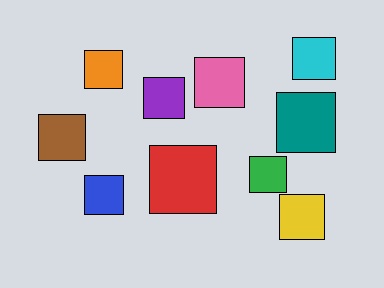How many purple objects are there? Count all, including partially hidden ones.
There is 1 purple object.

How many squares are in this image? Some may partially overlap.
There are 10 squares.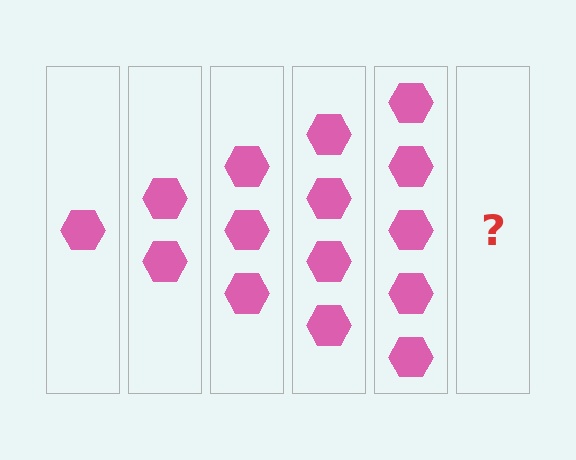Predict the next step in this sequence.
The next step is 6 hexagons.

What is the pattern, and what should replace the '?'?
The pattern is that each step adds one more hexagon. The '?' should be 6 hexagons.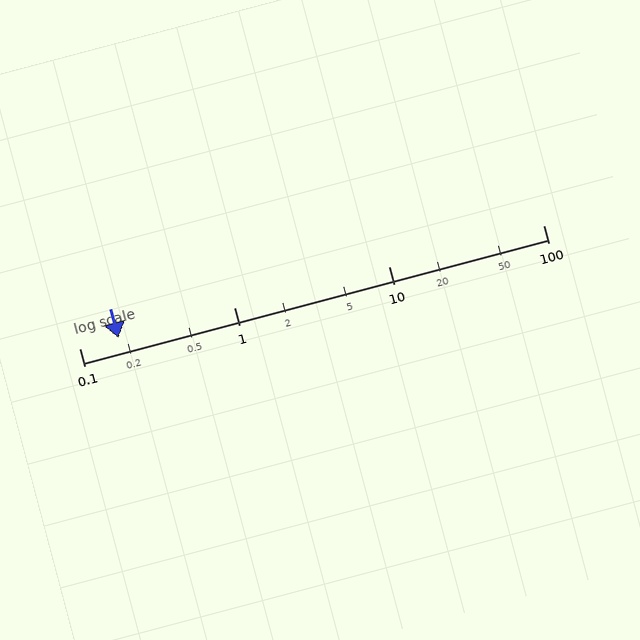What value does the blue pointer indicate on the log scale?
The pointer indicates approximately 0.18.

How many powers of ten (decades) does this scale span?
The scale spans 3 decades, from 0.1 to 100.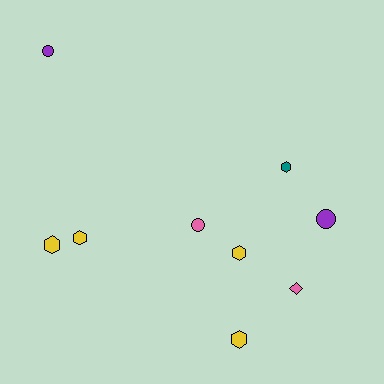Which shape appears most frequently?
Hexagon, with 5 objects.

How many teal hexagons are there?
There is 1 teal hexagon.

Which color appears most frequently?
Yellow, with 4 objects.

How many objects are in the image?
There are 9 objects.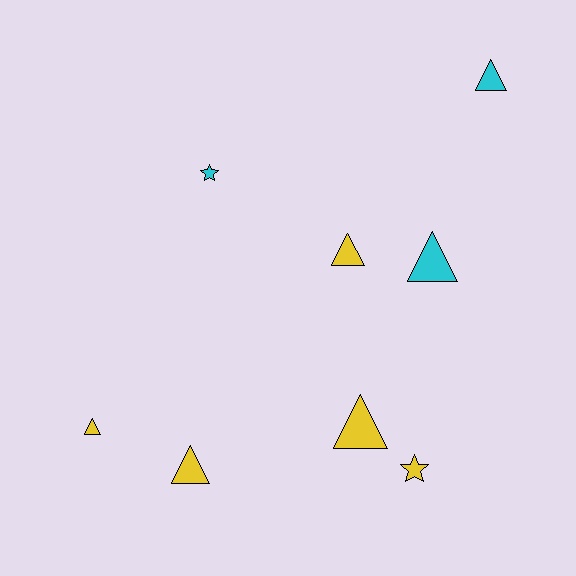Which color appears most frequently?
Yellow, with 5 objects.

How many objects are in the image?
There are 8 objects.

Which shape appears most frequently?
Triangle, with 6 objects.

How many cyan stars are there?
There is 1 cyan star.